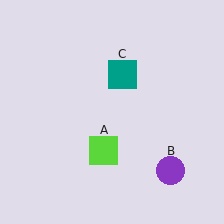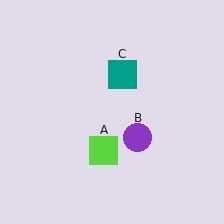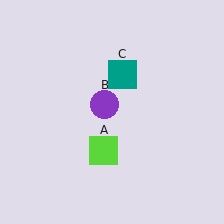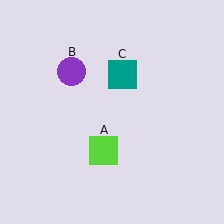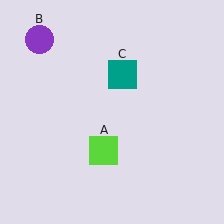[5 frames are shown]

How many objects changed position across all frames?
1 object changed position: purple circle (object B).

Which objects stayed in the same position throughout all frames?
Lime square (object A) and teal square (object C) remained stationary.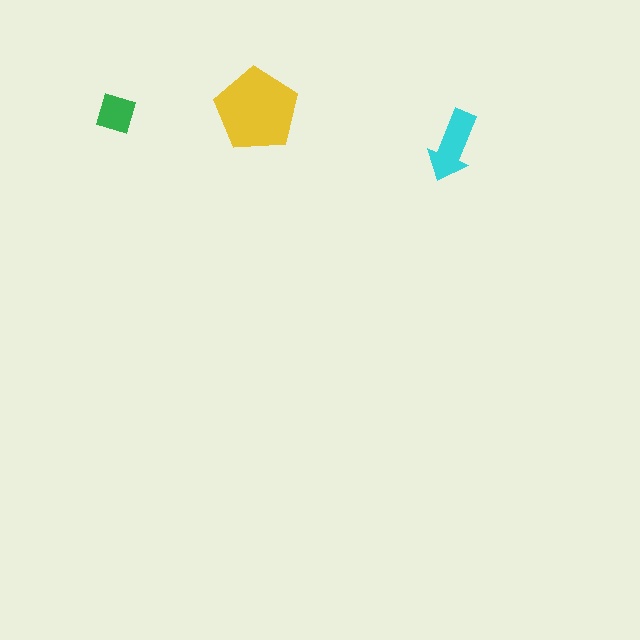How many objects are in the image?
There are 3 objects in the image.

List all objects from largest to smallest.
The yellow pentagon, the cyan arrow, the green diamond.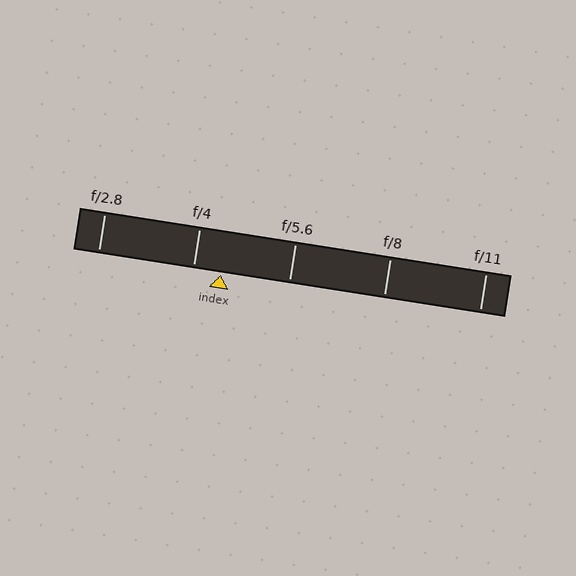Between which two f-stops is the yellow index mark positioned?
The index mark is between f/4 and f/5.6.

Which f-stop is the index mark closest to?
The index mark is closest to f/4.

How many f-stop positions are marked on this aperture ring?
There are 5 f-stop positions marked.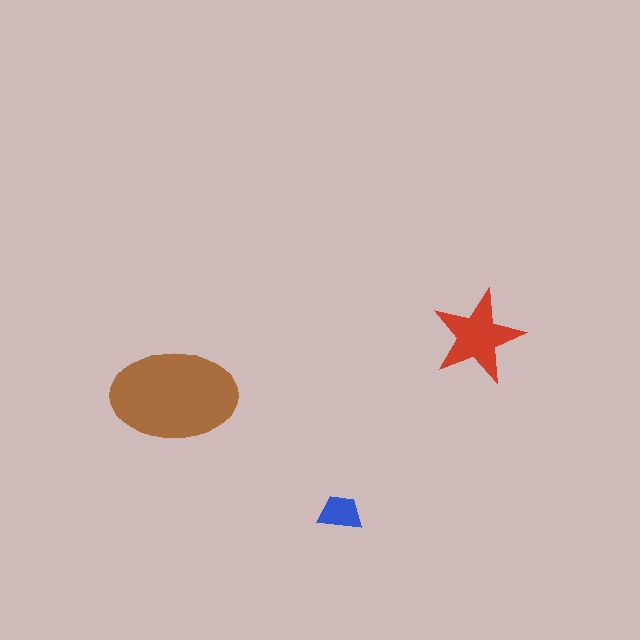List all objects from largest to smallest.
The brown ellipse, the red star, the blue trapezoid.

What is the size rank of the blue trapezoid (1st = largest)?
3rd.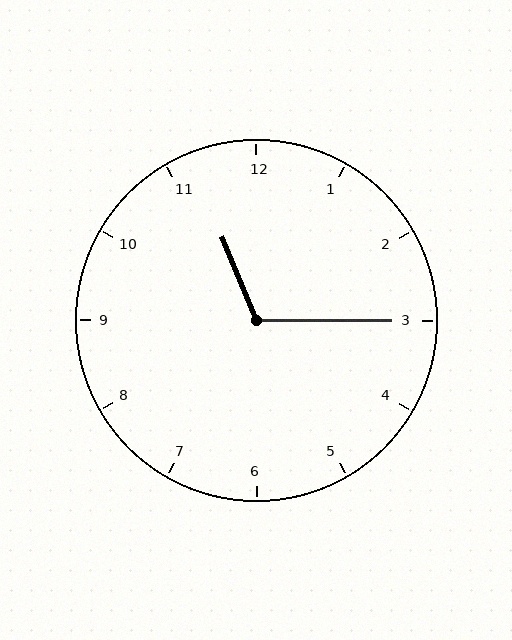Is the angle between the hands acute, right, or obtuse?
It is obtuse.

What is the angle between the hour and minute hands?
Approximately 112 degrees.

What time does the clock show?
11:15.